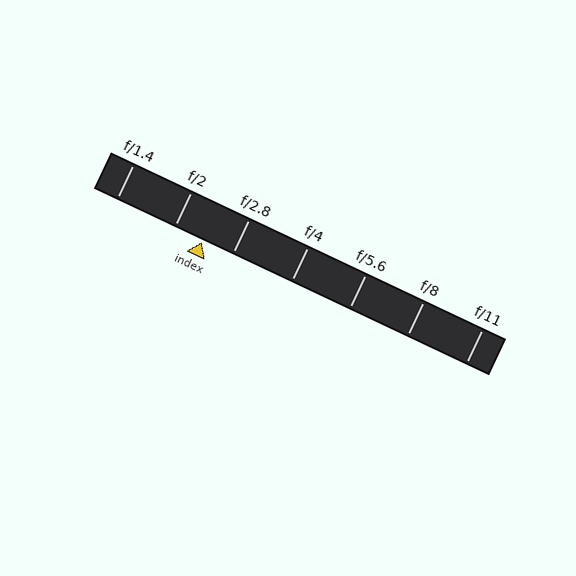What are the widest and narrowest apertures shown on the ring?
The widest aperture shown is f/1.4 and the narrowest is f/11.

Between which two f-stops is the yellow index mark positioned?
The index mark is between f/2 and f/2.8.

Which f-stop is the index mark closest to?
The index mark is closest to f/2.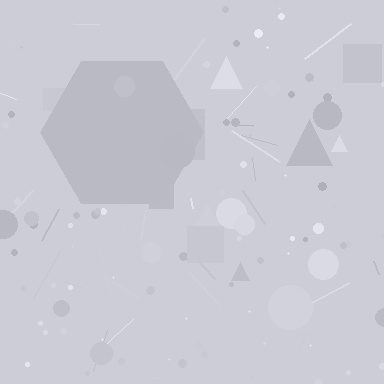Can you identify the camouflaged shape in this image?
The camouflaged shape is a hexagon.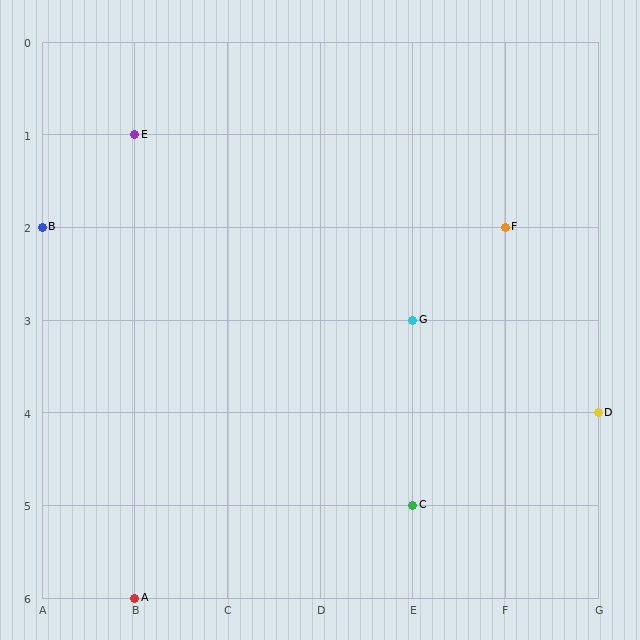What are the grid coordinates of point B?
Point B is at grid coordinates (A, 2).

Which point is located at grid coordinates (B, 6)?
Point A is at (B, 6).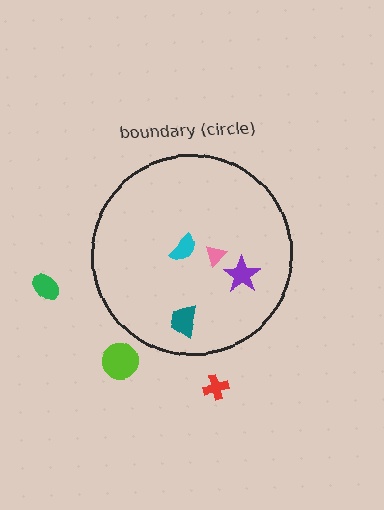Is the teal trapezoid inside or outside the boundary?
Inside.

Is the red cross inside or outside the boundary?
Outside.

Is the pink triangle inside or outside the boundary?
Inside.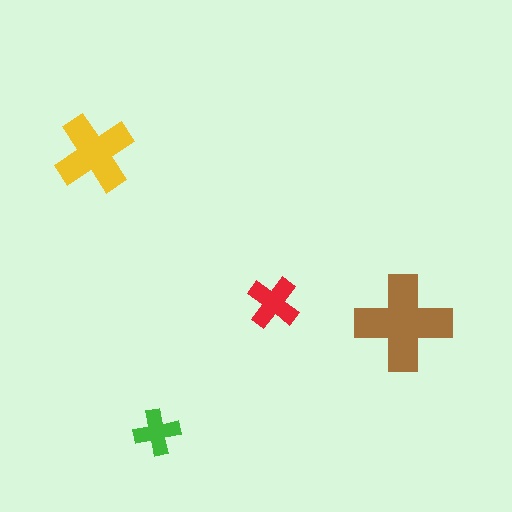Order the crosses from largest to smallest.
the brown one, the yellow one, the red one, the green one.